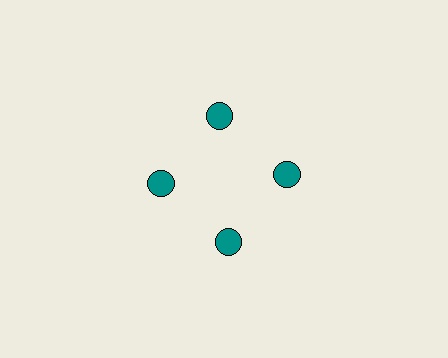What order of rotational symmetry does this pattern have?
This pattern has 4-fold rotational symmetry.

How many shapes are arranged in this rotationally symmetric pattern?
There are 4 shapes, arranged in 4 groups of 1.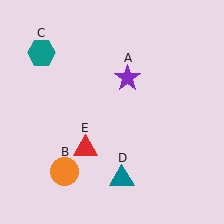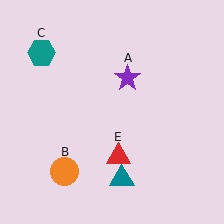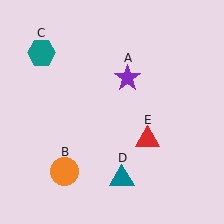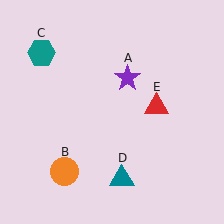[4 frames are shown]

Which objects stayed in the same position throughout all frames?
Purple star (object A) and orange circle (object B) and teal hexagon (object C) and teal triangle (object D) remained stationary.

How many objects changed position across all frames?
1 object changed position: red triangle (object E).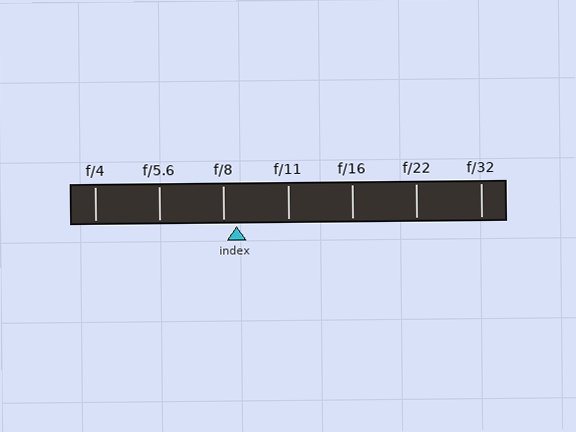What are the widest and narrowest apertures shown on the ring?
The widest aperture shown is f/4 and the narrowest is f/32.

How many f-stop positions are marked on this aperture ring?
There are 7 f-stop positions marked.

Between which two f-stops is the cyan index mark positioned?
The index mark is between f/8 and f/11.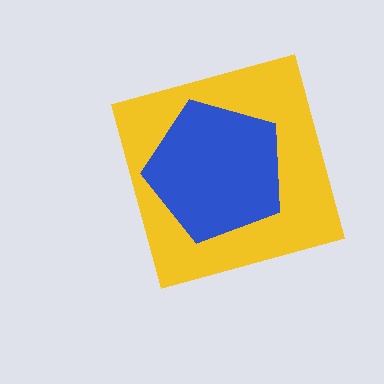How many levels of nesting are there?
2.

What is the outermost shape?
The yellow diamond.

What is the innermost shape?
The blue pentagon.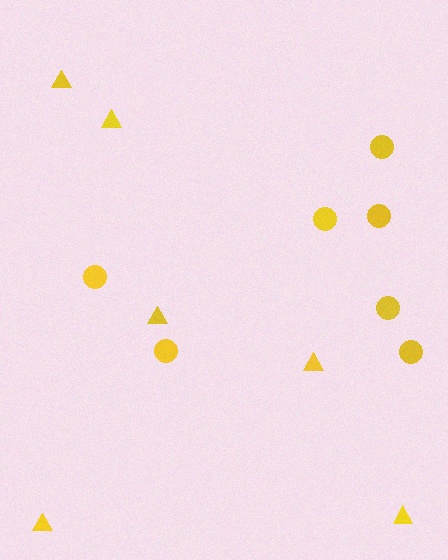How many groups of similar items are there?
There are 2 groups: one group of circles (7) and one group of triangles (6).